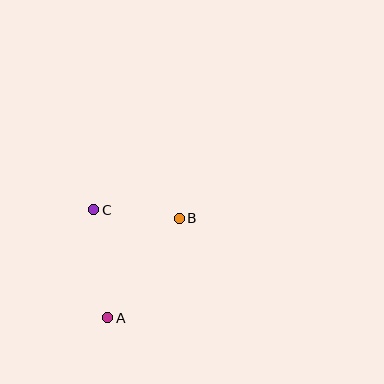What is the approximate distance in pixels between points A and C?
The distance between A and C is approximately 109 pixels.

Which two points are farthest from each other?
Points A and B are farthest from each other.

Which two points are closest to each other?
Points B and C are closest to each other.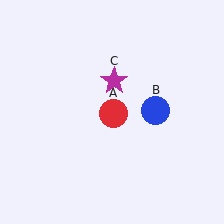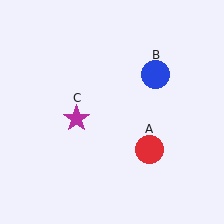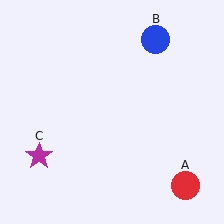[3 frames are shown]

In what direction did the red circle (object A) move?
The red circle (object A) moved down and to the right.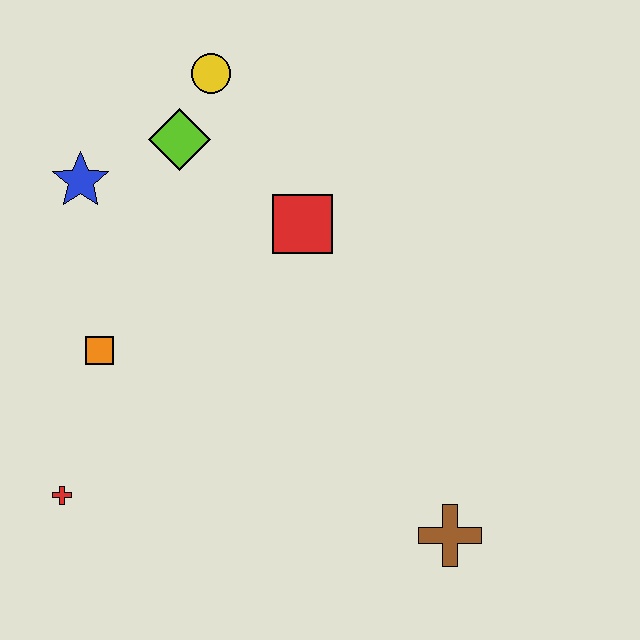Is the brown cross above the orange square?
No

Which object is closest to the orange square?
The red cross is closest to the orange square.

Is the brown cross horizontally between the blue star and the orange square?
No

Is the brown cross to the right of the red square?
Yes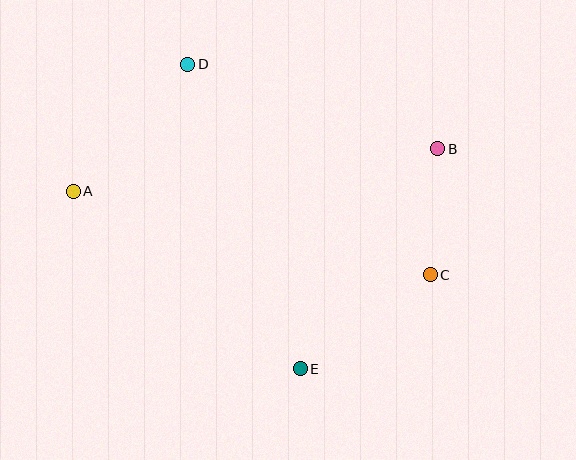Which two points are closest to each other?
Points B and C are closest to each other.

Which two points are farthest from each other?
Points A and B are farthest from each other.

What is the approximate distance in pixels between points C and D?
The distance between C and D is approximately 321 pixels.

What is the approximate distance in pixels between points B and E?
The distance between B and E is approximately 260 pixels.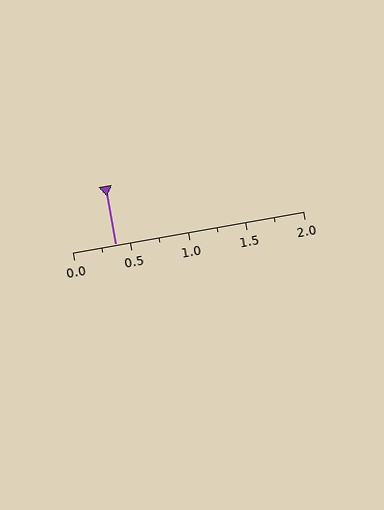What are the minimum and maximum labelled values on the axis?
The axis runs from 0.0 to 2.0.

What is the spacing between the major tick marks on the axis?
The major ticks are spaced 0.5 apart.